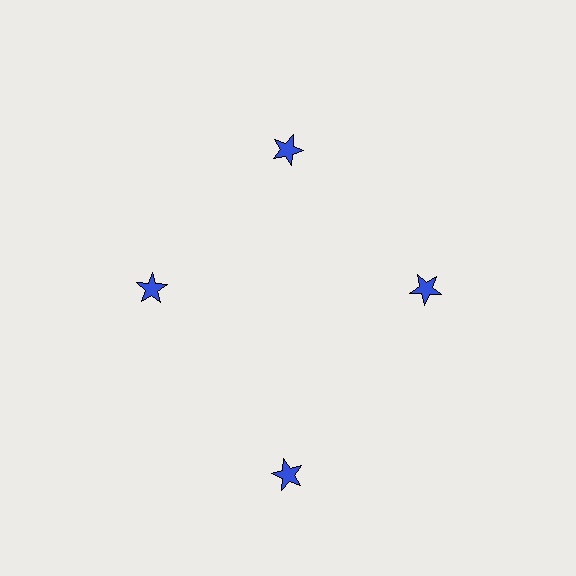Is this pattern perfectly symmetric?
No. The 4 blue stars are arranged in a ring, but one element near the 6 o'clock position is pushed outward from the center, breaking the 4-fold rotational symmetry.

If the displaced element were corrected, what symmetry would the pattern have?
It would have 4-fold rotational symmetry — the pattern would map onto itself every 90 degrees.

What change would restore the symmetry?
The symmetry would be restored by moving it inward, back onto the ring so that all 4 stars sit at equal angles and equal distance from the center.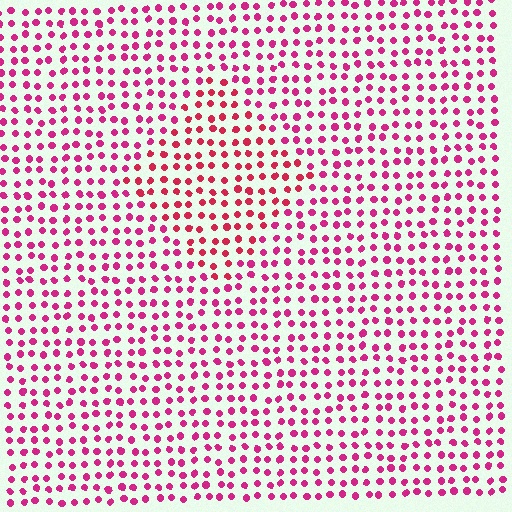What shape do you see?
I see a diamond.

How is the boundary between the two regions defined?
The boundary is defined purely by a slight shift in hue (about 21 degrees). Spacing, size, and orientation are identical on both sides.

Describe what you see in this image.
The image is filled with small magenta elements in a uniform arrangement. A diamond-shaped region is visible where the elements are tinted to a slightly different hue, forming a subtle color boundary.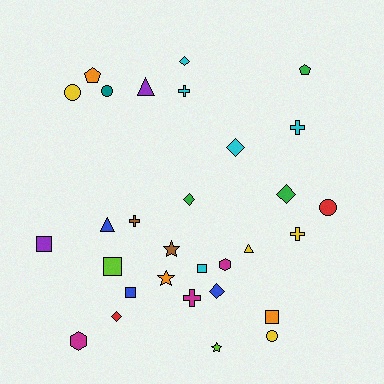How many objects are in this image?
There are 30 objects.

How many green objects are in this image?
There are 3 green objects.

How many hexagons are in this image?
There are 2 hexagons.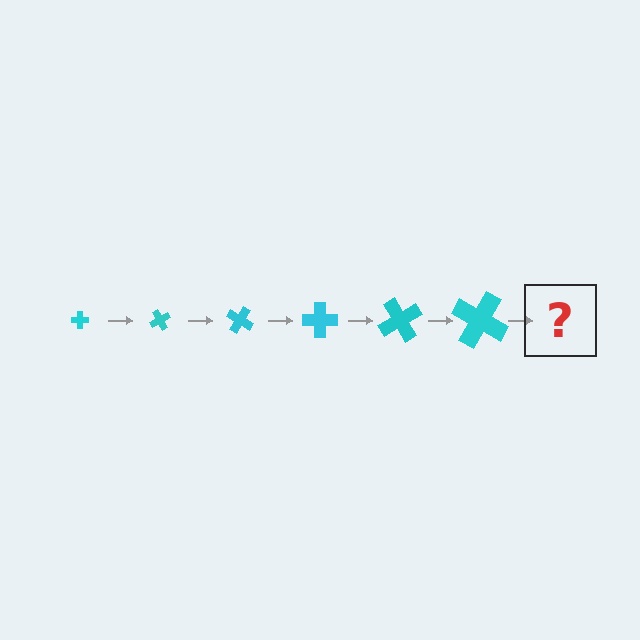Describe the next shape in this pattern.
It should be a cross, larger than the previous one and rotated 360 degrees from the start.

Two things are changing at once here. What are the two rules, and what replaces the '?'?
The two rules are that the cross grows larger each step and it rotates 60 degrees each step. The '?' should be a cross, larger than the previous one and rotated 360 degrees from the start.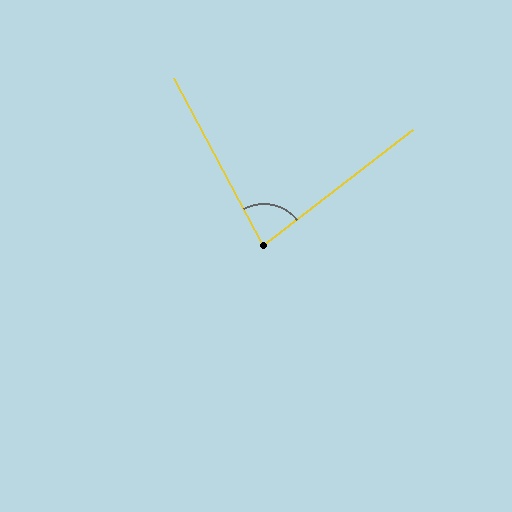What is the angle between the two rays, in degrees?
Approximately 80 degrees.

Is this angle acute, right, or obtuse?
It is acute.